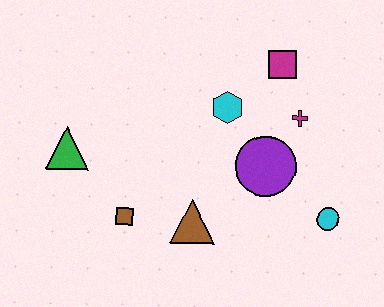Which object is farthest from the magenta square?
The green triangle is farthest from the magenta square.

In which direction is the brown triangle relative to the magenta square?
The brown triangle is below the magenta square.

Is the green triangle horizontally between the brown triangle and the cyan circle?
No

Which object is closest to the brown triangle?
The brown square is closest to the brown triangle.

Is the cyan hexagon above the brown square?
Yes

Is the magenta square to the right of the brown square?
Yes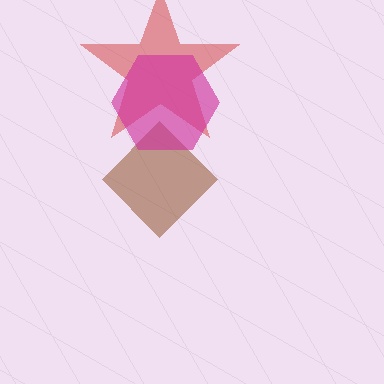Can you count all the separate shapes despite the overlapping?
Yes, there are 3 separate shapes.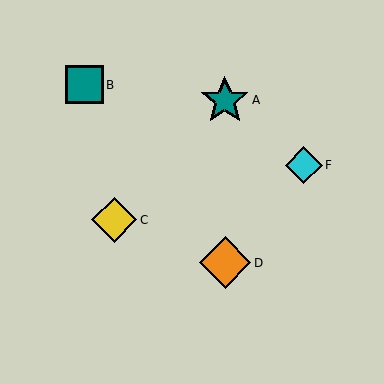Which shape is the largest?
The orange diamond (labeled D) is the largest.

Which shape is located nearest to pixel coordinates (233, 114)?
The teal star (labeled A) at (225, 100) is nearest to that location.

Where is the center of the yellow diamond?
The center of the yellow diamond is at (114, 220).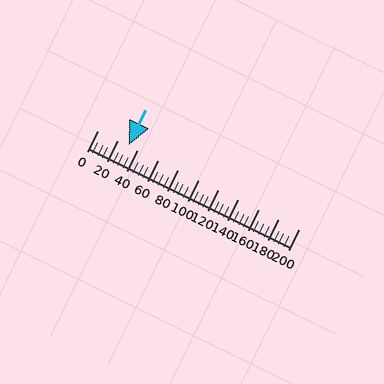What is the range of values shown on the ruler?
The ruler shows values from 0 to 200.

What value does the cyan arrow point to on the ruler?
The cyan arrow points to approximately 31.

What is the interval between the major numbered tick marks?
The major tick marks are spaced 20 units apart.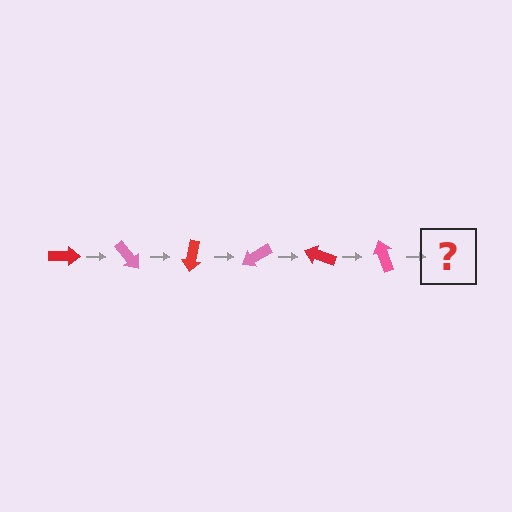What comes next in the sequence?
The next element should be a red arrow, rotated 300 degrees from the start.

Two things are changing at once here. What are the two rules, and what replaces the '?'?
The two rules are that it rotates 50 degrees each step and the color cycles through red and pink. The '?' should be a red arrow, rotated 300 degrees from the start.